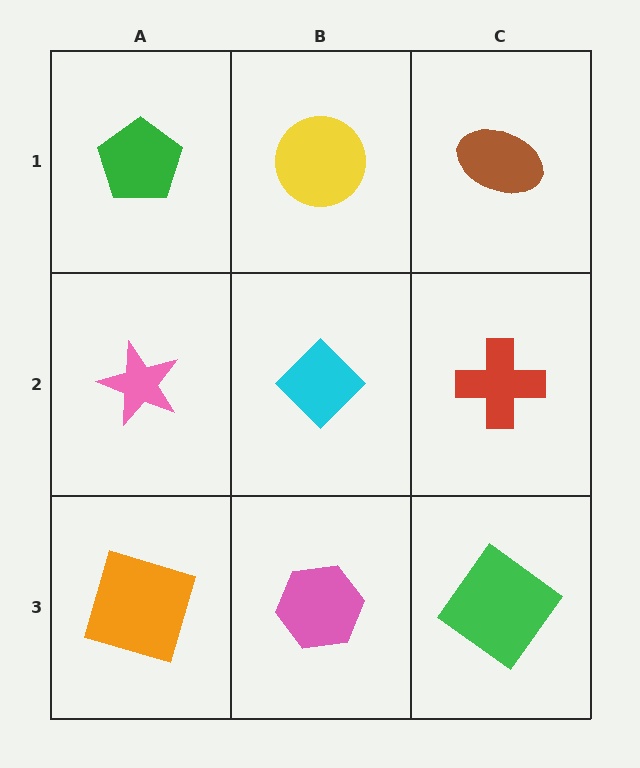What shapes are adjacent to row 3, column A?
A pink star (row 2, column A), a pink hexagon (row 3, column B).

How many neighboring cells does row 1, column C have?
2.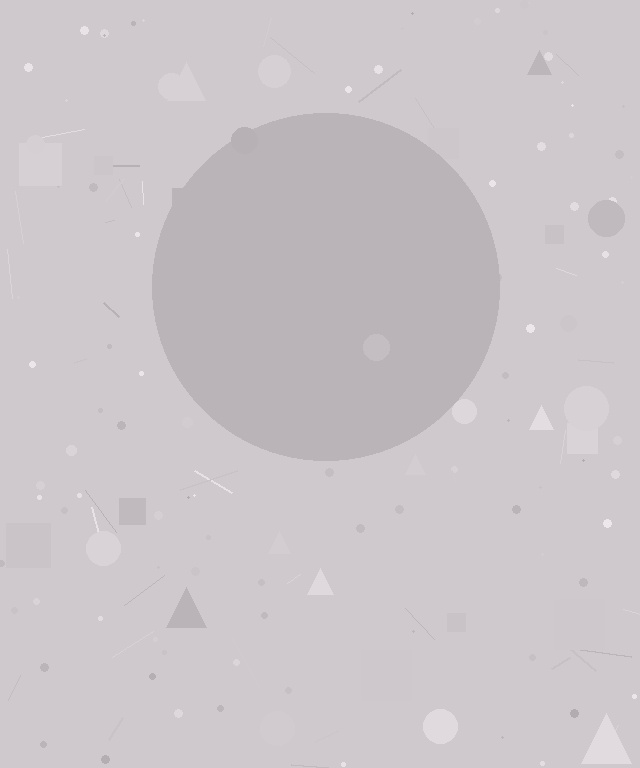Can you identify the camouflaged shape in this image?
The camouflaged shape is a circle.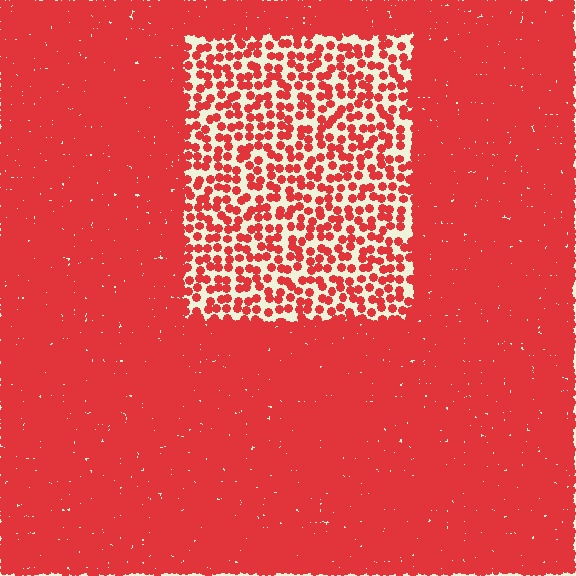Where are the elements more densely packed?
The elements are more densely packed outside the rectangle boundary.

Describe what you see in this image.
The image contains small red elements arranged at two different densities. A rectangle-shaped region is visible where the elements are less densely packed than the surrounding area.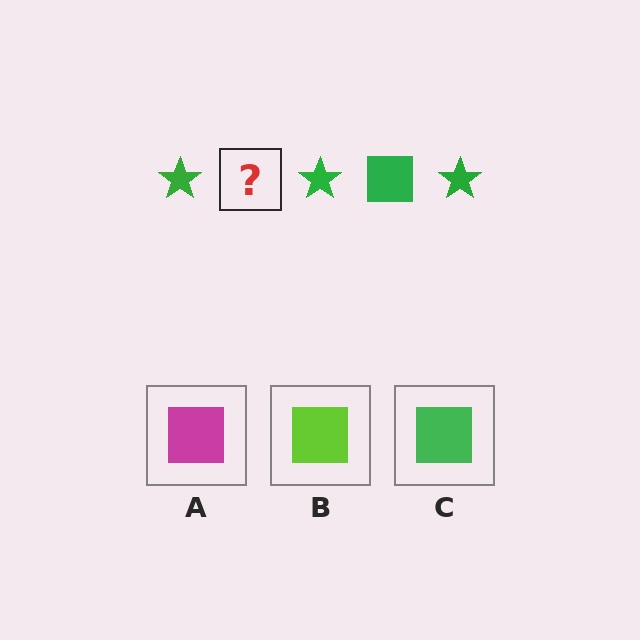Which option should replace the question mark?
Option C.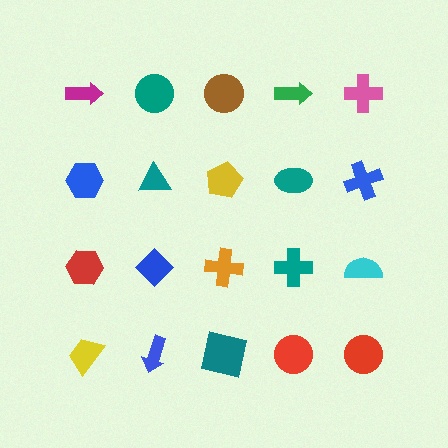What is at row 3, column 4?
A teal cross.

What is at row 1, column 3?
A brown circle.